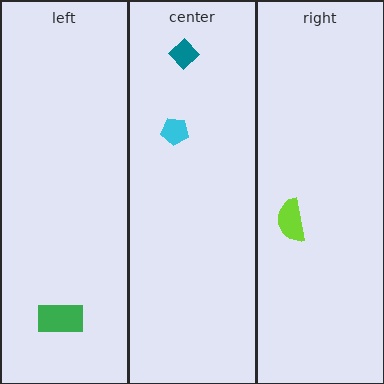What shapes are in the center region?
The teal diamond, the cyan pentagon.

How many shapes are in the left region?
1.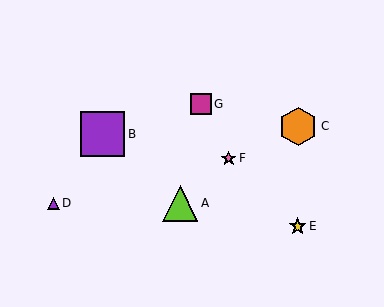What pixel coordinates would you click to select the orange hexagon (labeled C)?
Click at (298, 126) to select the orange hexagon C.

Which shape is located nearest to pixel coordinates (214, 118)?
The magenta square (labeled G) at (201, 104) is nearest to that location.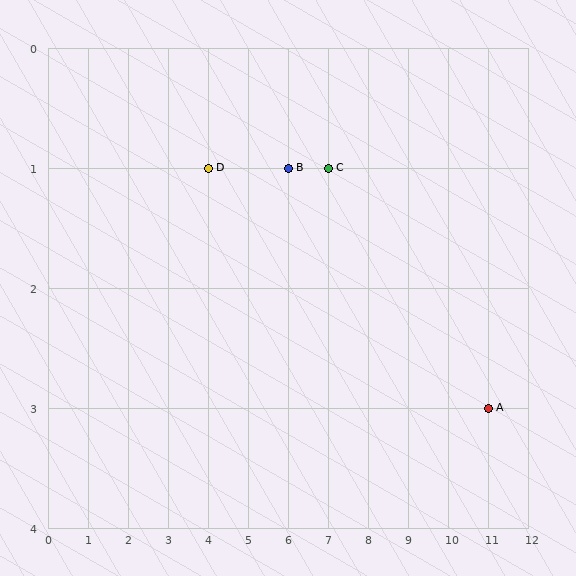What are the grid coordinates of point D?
Point D is at grid coordinates (4, 1).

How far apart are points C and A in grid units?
Points C and A are 4 columns and 2 rows apart (about 4.5 grid units diagonally).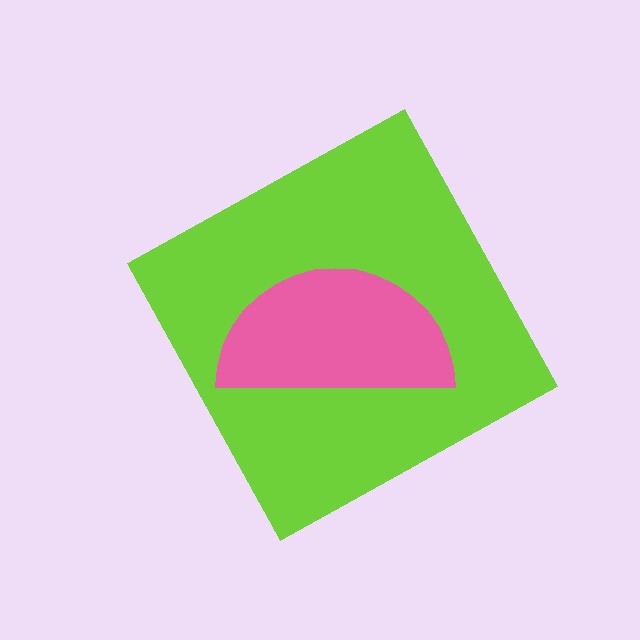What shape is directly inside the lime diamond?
The pink semicircle.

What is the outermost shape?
The lime diamond.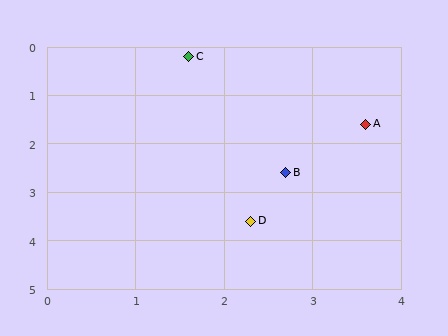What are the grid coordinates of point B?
Point B is at approximately (2.7, 2.6).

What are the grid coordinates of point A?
Point A is at approximately (3.6, 1.6).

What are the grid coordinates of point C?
Point C is at approximately (1.6, 0.2).